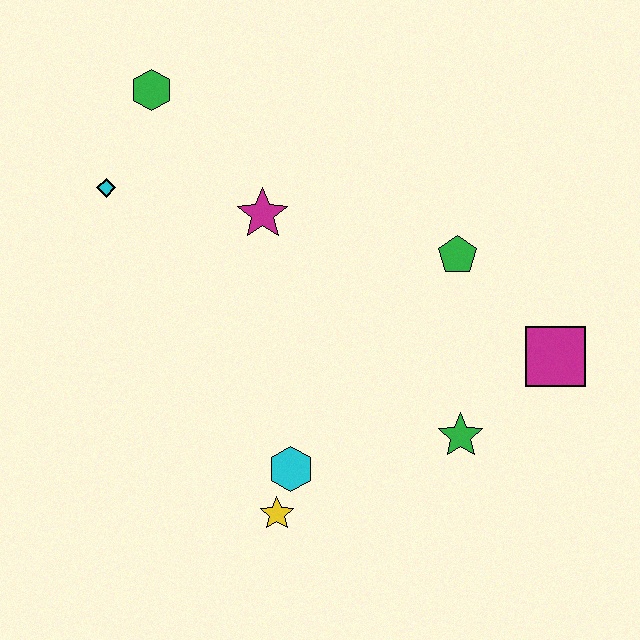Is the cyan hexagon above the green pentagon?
No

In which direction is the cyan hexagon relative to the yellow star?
The cyan hexagon is above the yellow star.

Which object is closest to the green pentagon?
The magenta square is closest to the green pentagon.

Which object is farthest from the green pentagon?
The cyan diamond is farthest from the green pentagon.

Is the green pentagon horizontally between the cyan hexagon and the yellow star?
No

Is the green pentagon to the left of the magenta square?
Yes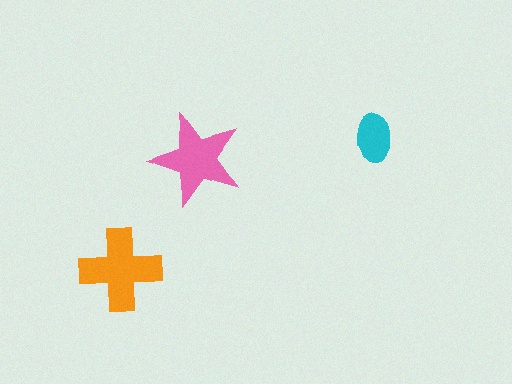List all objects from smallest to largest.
The cyan ellipse, the pink star, the orange cross.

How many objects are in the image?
There are 3 objects in the image.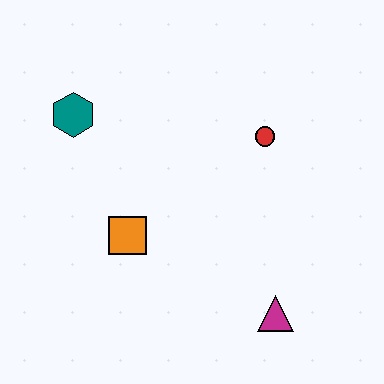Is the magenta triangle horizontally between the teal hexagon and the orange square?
No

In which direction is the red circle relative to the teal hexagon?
The red circle is to the right of the teal hexagon.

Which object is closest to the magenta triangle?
The orange square is closest to the magenta triangle.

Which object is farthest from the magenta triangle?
The teal hexagon is farthest from the magenta triangle.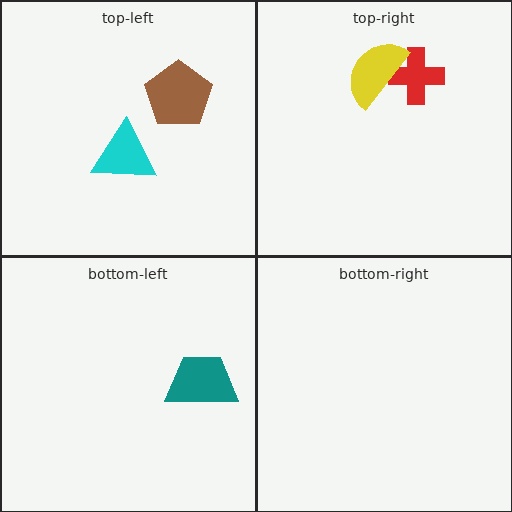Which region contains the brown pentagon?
The top-left region.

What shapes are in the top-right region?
The red cross, the yellow semicircle.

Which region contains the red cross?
The top-right region.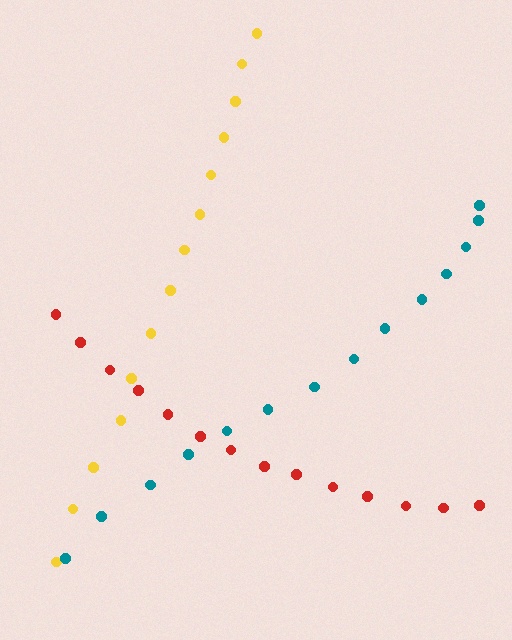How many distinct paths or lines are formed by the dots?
There are 3 distinct paths.